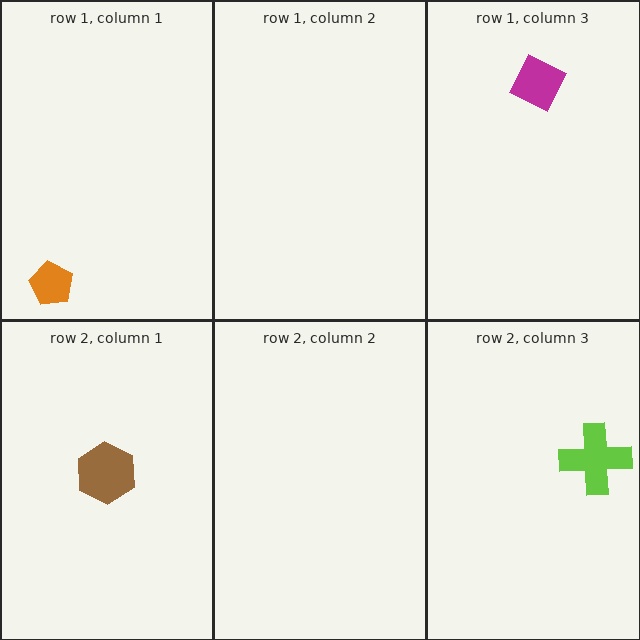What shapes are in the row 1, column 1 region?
The orange pentagon.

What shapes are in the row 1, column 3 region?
The magenta diamond.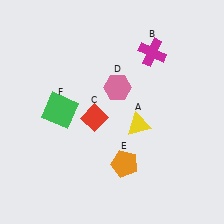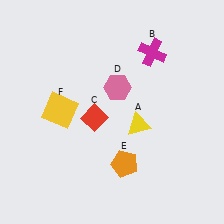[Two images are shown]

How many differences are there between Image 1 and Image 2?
There is 1 difference between the two images.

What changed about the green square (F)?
In Image 1, F is green. In Image 2, it changed to yellow.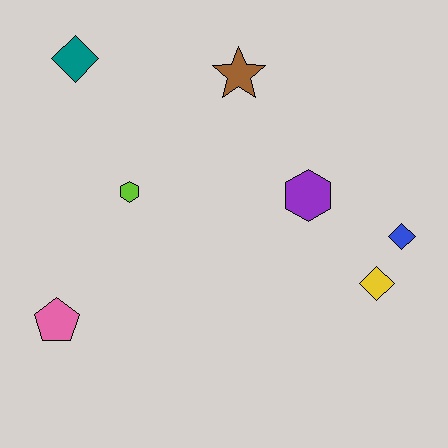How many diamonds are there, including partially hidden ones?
There are 3 diamonds.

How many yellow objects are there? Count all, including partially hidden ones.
There is 1 yellow object.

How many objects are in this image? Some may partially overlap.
There are 7 objects.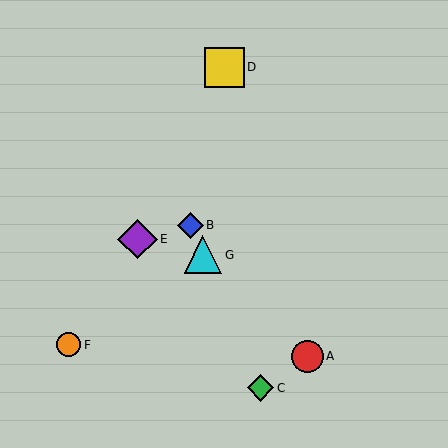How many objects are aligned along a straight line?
3 objects (B, C, G) are aligned along a straight line.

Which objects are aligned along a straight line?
Objects B, C, G are aligned along a straight line.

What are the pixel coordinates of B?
Object B is at (190, 225).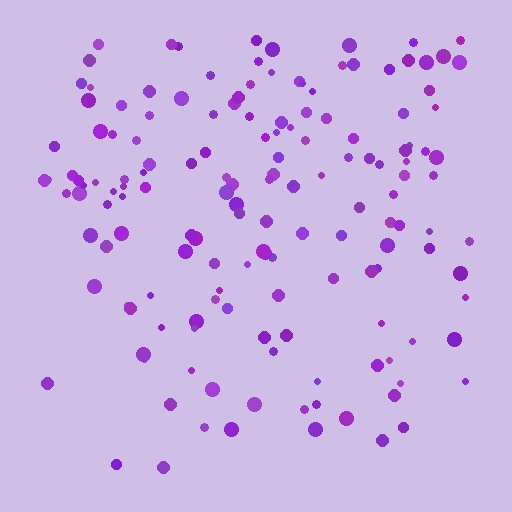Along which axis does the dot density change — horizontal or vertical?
Vertical.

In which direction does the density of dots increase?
From bottom to top, with the top side densest.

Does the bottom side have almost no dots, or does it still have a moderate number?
Still a moderate number, just noticeably fewer than the top.